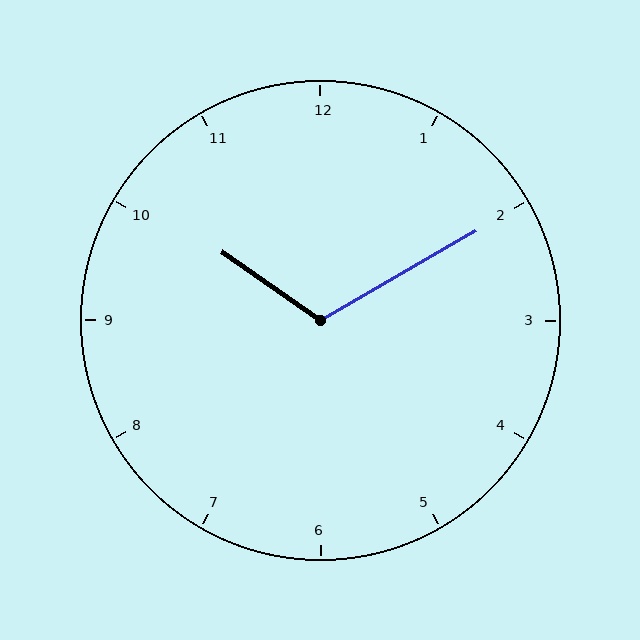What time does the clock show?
10:10.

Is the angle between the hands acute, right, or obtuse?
It is obtuse.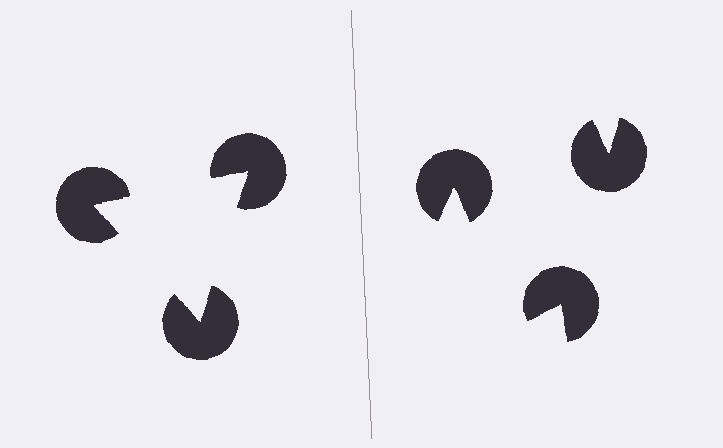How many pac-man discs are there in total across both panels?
6 — 3 on each side.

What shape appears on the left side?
An illusory triangle.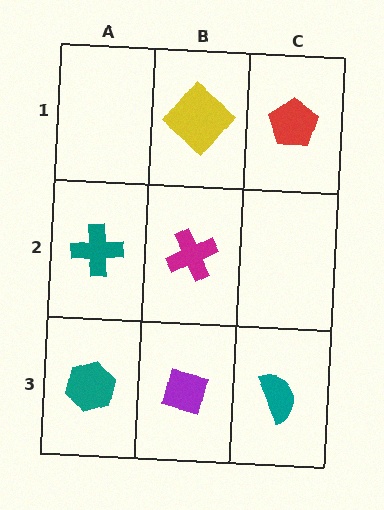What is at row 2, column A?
A teal cross.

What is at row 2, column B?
A magenta cross.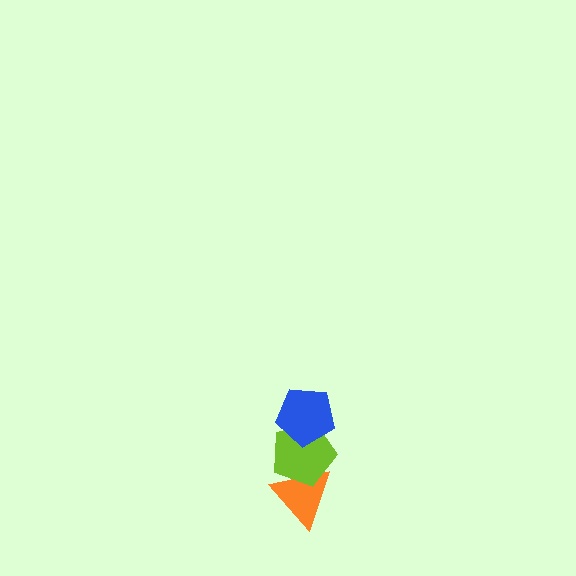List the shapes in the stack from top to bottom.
From top to bottom: the blue pentagon, the lime pentagon, the orange triangle.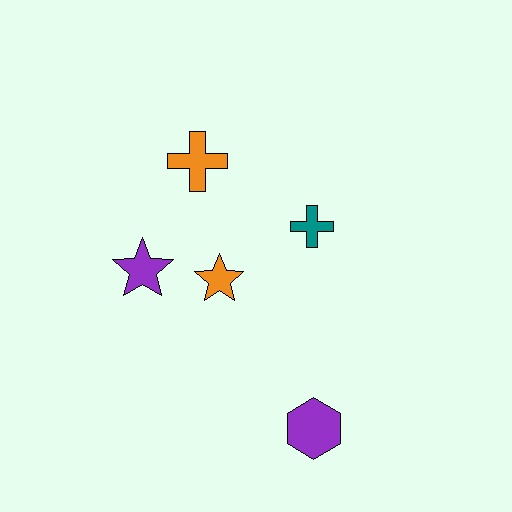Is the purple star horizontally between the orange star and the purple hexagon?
No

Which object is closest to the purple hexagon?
The orange star is closest to the purple hexagon.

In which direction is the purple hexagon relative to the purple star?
The purple hexagon is to the right of the purple star.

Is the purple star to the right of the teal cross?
No